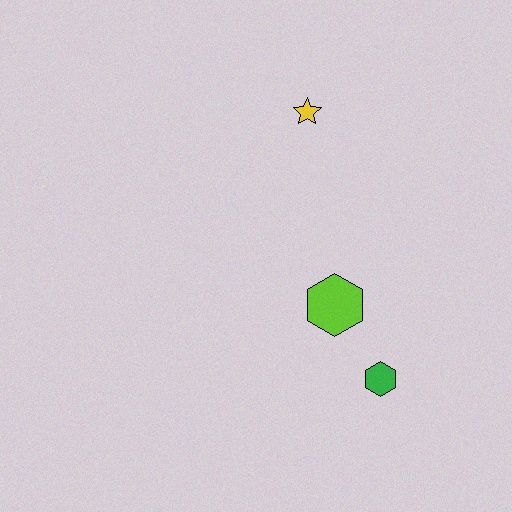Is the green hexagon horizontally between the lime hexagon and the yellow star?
No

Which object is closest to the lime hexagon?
The green hexagon is closest to the lime hexagon.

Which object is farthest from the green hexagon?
The yellow star is farthest from the green hexagon.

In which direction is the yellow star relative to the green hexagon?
The yellow star is above the green hexagon.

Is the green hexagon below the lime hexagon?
Yes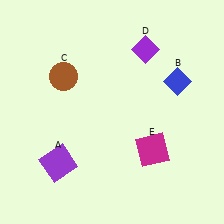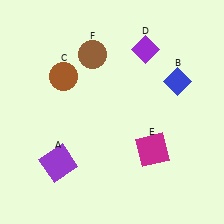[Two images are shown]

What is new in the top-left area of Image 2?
A brown circle (F) was added in the top-left area of Image 2.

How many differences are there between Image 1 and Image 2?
There is 1 difference between the two images.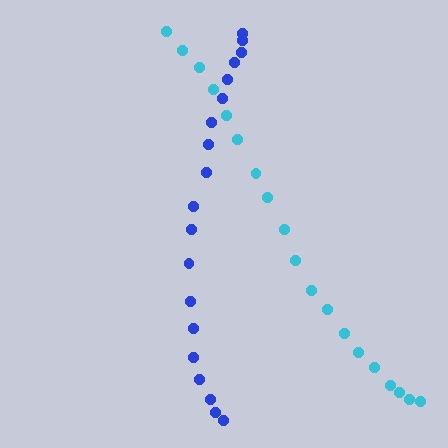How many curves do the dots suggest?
There are 2 distinct paths.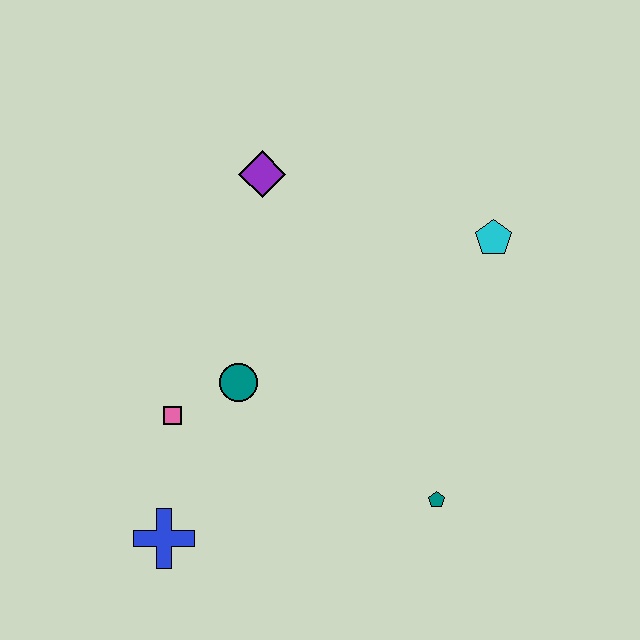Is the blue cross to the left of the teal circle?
Yes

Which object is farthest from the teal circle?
The cyan pentagon is farthest from the teal circle.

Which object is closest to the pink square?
The teal circle is closest to the pink square.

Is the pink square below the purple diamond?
Yes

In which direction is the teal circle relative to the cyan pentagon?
The teal circle is to the left of the cyan pentagon.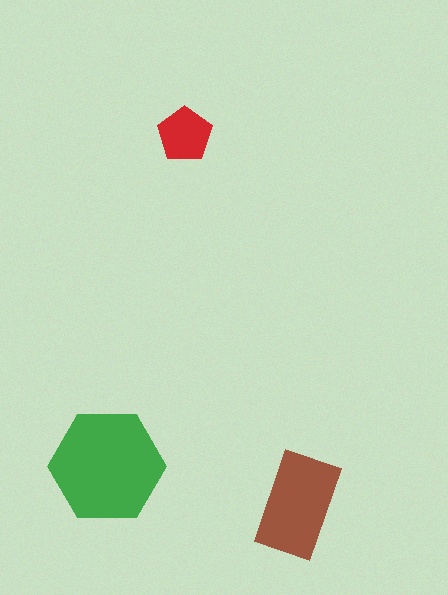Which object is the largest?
The green hexagon.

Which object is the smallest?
The red pentagon.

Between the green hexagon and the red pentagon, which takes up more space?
The green hexagon.